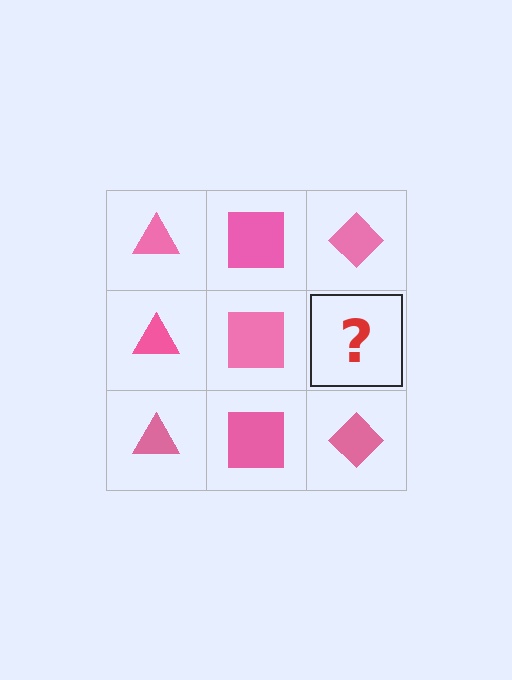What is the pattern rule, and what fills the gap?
The rule is that each column has a consistent shape. The gap should be filled with a pink diamond.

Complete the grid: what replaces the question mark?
The question mark should be replaced with a pink diamond.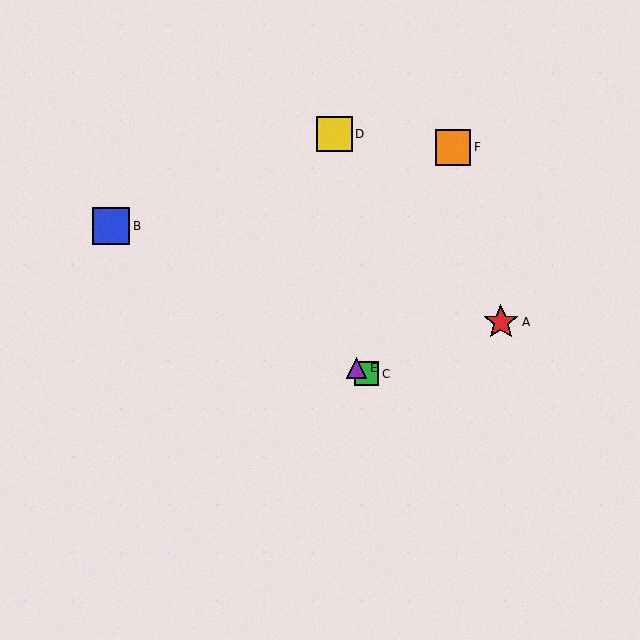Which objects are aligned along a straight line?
Objects B, C, E are aligned along a straight line.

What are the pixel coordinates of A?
Object A is at (501, 322).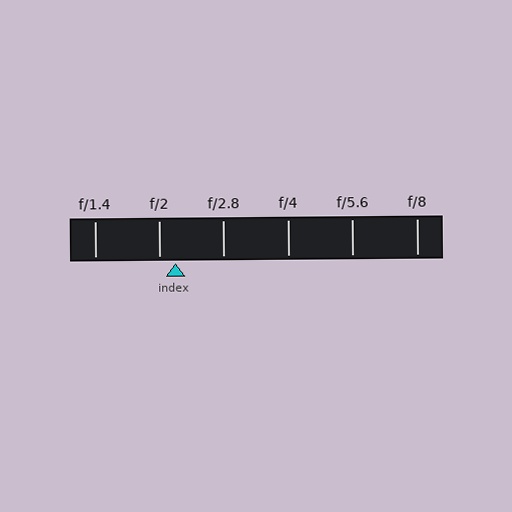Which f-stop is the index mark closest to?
The index mark is closest to f/2.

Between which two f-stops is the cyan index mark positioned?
The index mark is between f/2 and f/2.8.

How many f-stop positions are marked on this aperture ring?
There are 6 f-stop positions marked.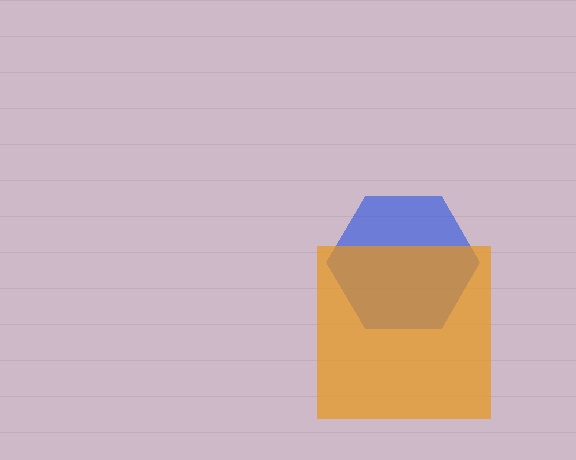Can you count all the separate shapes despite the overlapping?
Yes, there are 2 separate shapes.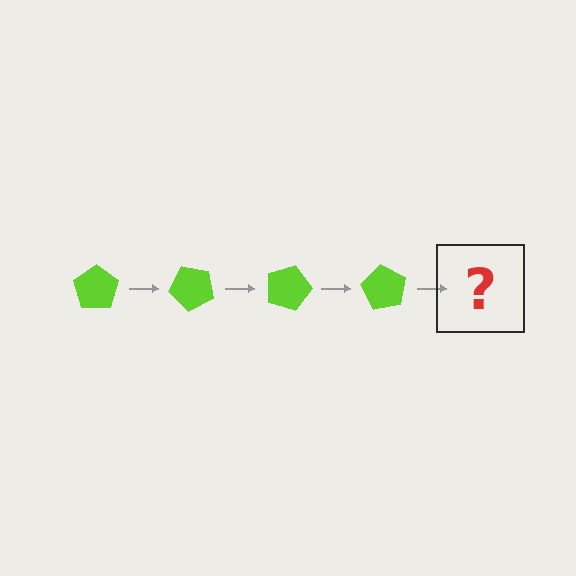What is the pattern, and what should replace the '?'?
The pattern is that the pentagon rotates 45 degrees each step. The '?' should be a lime pentagon rotated 180 degrees.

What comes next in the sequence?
The next element should be a lime pentagon rotated 180 degrees.